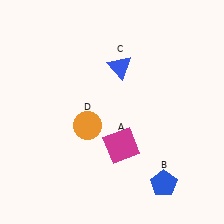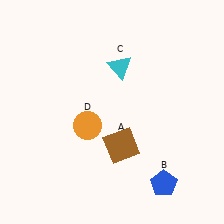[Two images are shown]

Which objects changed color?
A changed from magenta to brown. C changed from blue to cyan.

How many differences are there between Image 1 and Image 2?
There are 2 differences between the two images.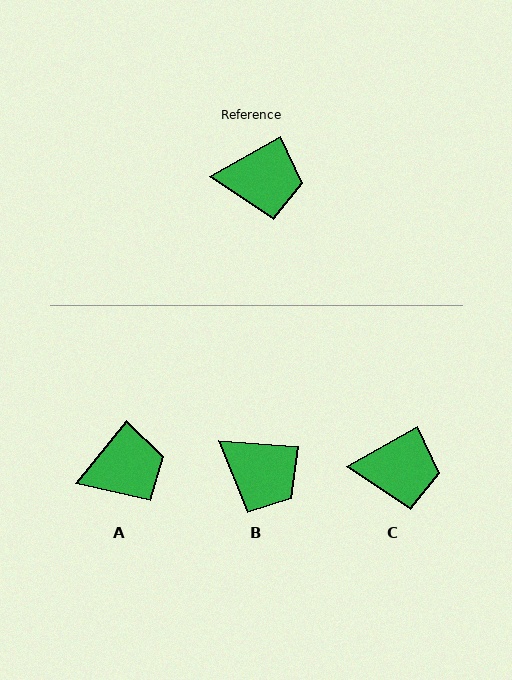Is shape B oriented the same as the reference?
No, it is off by about 34 degrees.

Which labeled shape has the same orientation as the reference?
C.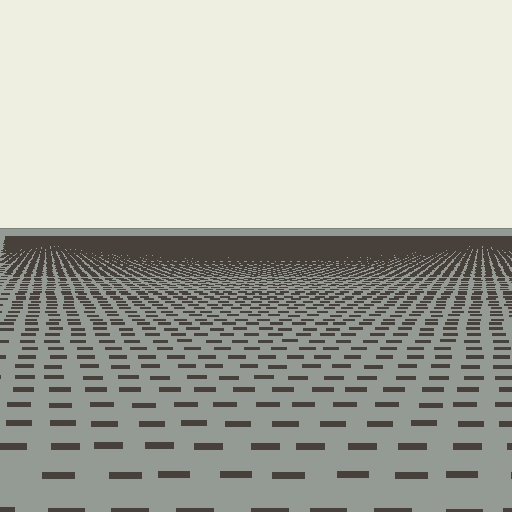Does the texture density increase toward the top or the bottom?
Density increases toward the top.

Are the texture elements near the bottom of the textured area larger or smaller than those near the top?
Larger. Near the bottom, elements are closer to the viewer and appear at a bigger on-screen size.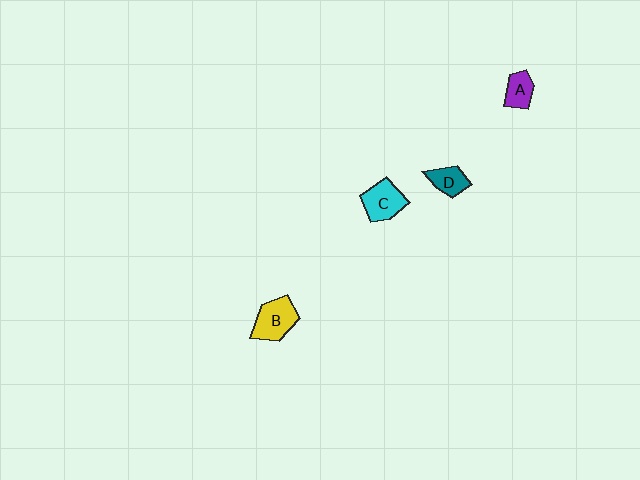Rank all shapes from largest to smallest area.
From largest to smallest: B (yellow), C (cyan), D (teal), A (purple).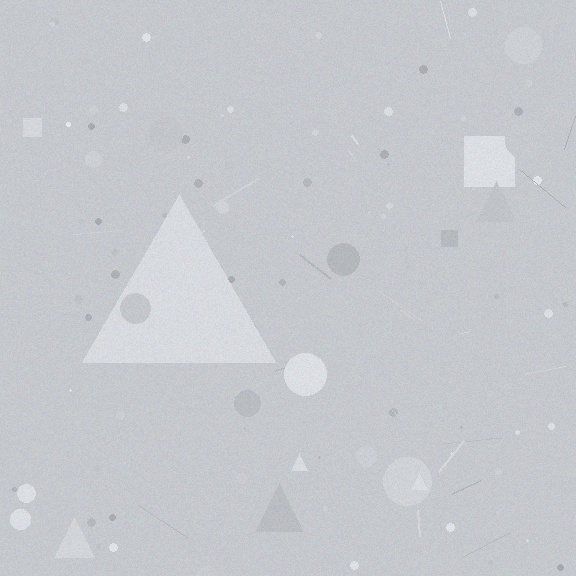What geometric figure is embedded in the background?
A triangle is embedded in the background.